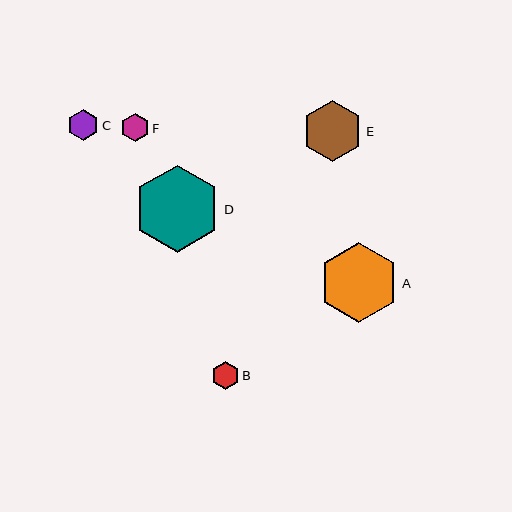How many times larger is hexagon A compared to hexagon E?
Hexagon A is approximately 1.3 times the size of hexagon E.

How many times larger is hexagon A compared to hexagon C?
Hexagon A is approximately 2.6 times the size of hexagon C.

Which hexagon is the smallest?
Hexagon B is the smallest with a size of approximately 28 pixels.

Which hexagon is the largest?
Hexagon D is the largest with a size of approximately 87 pixels.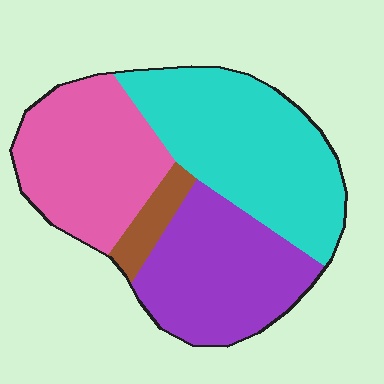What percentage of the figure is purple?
Purple covers about 30% of the figure.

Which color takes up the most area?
Cyan, at roughly 35%.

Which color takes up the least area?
Brown, at roughly 5%.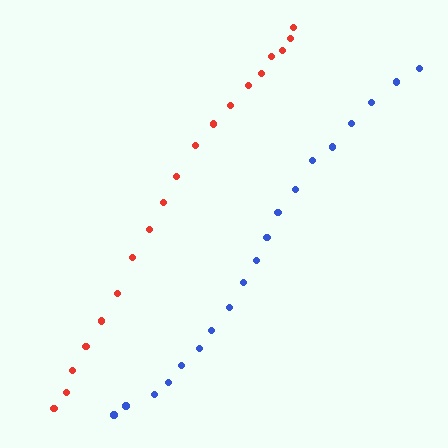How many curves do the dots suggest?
There are 2 distinct paths.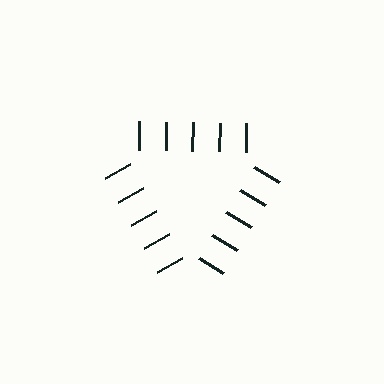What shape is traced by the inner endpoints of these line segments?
An illusory triangle — the line segments terminate on its edges but no continuous stroke is drawn.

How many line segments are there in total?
15 — 5 along each of the 3 edges.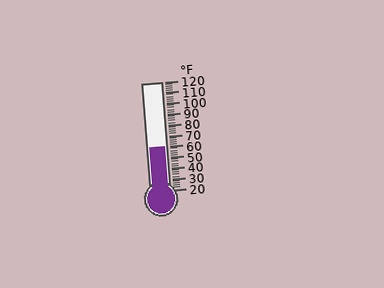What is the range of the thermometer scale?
The thermometer scale ranges from 20°F to 120°F.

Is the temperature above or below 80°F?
The temperature is below 80°F.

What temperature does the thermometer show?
The thermometer shows approximately 60°F.